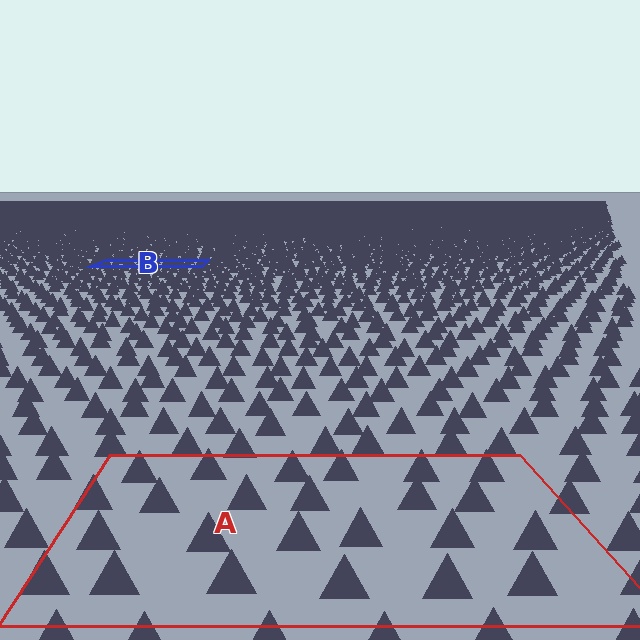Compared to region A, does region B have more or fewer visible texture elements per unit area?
Region B has more texture elements per unit area — they are packed more densely because it is farther away.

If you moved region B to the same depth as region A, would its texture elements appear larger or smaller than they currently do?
They would appear larger. At a closer depth, the same texture elements are projected at a bigger on-screen size.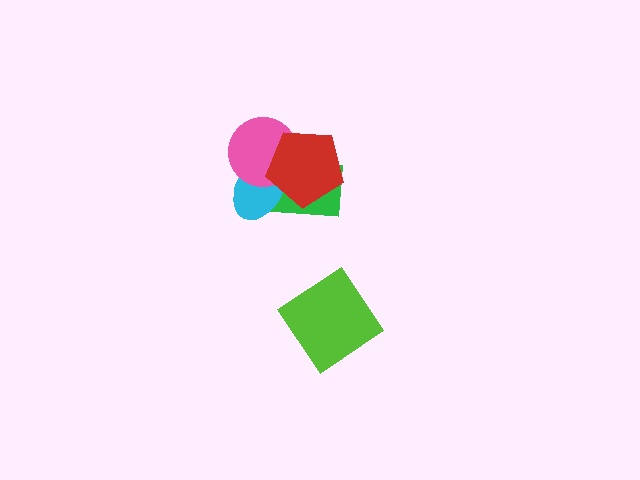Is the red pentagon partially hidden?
No, no other shape covers it.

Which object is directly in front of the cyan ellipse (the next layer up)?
The pink circle is directly in front of the cyan ellipse.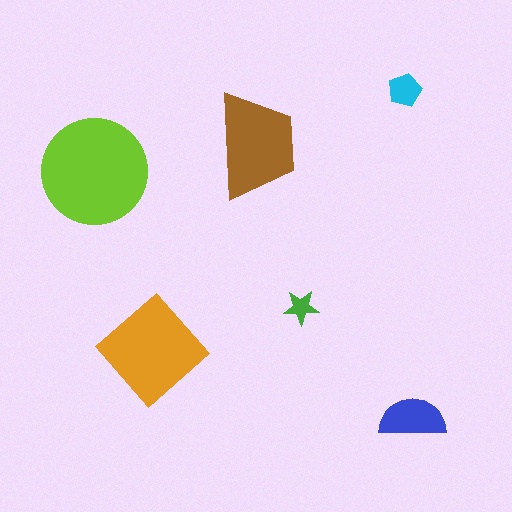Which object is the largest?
The lime circle.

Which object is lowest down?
The blue semicircle is bottommost.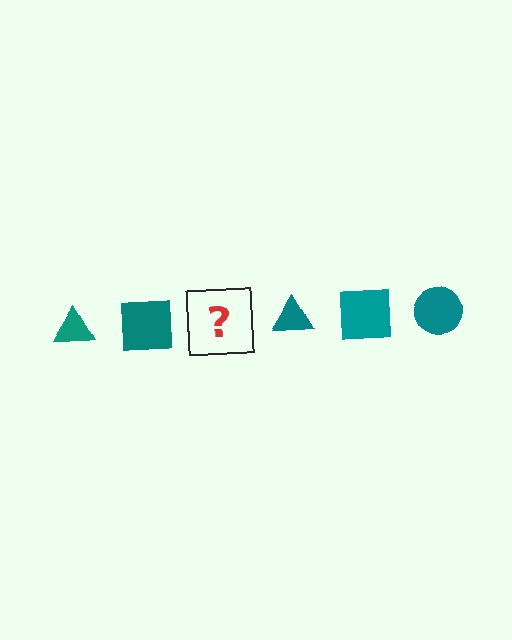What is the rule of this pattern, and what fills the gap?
The rule is that the pattern cycles through triangle, square, circle shapes in teal. The gap should be filled with a teal circle.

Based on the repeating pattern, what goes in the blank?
The blank should be a teal circle.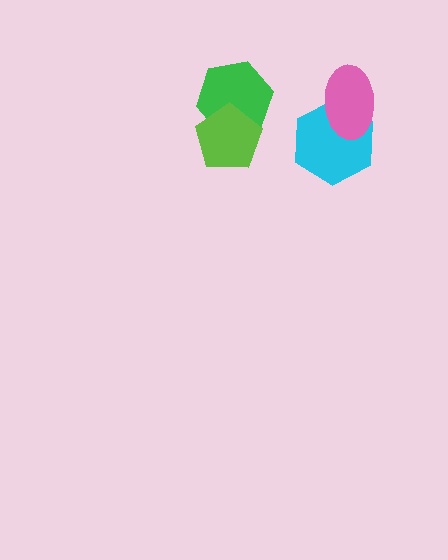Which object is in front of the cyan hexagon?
The pink ellipse is in front of the cyan hexagon.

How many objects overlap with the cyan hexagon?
1 object overlaps with the cyan hexagon.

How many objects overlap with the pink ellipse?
1 object overlaps with the pink ellipse.